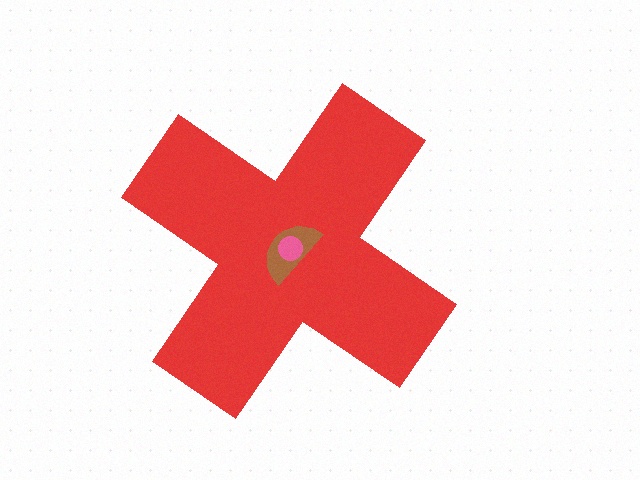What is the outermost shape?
The red cross.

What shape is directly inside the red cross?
The brown semicircle.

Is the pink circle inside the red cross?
Yes.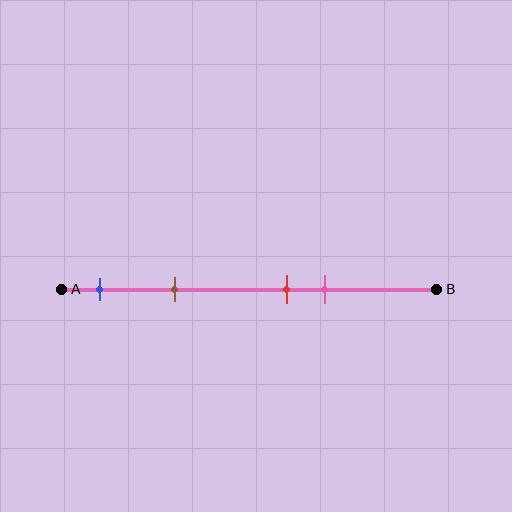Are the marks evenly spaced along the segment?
No, the marks are not evenly spaced.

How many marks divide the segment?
There are 4 marks dividing the segment.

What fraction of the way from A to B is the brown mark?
The brown mark is approximately 30% (0.3) of the way from A to B.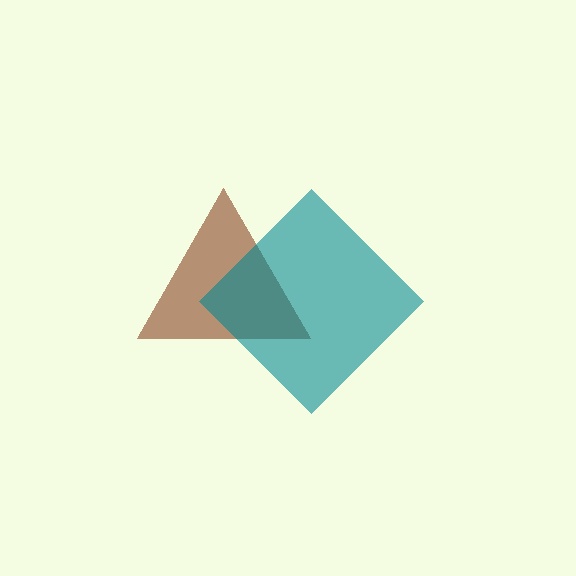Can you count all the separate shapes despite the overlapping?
Yes, there are 2 separate shapes.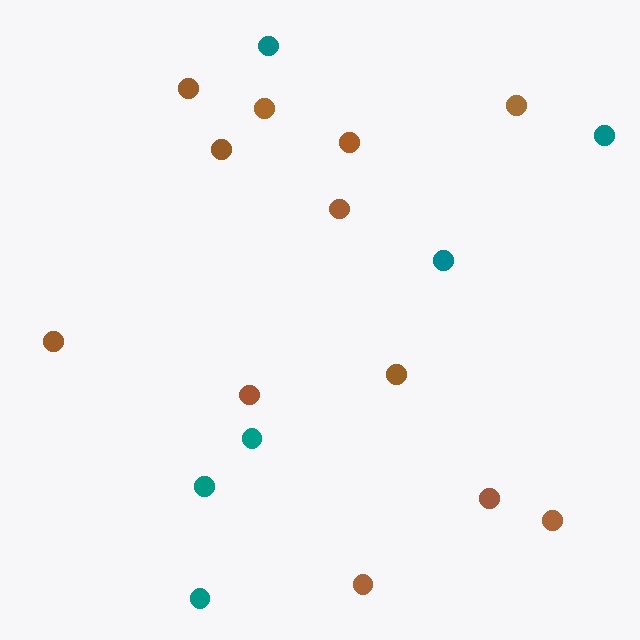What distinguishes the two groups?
There are 2 groups: one group of teal circles (6) and one group of brown circles (12).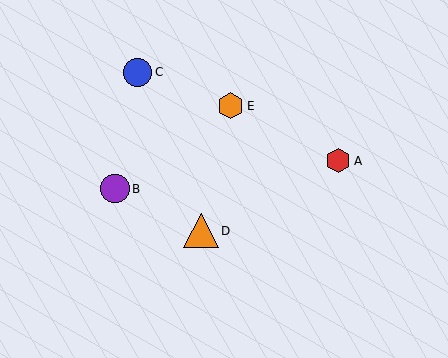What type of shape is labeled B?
Shape B is a purple circle.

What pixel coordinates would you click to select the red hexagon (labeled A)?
Click at (338, 161) to select the red hexagon A.